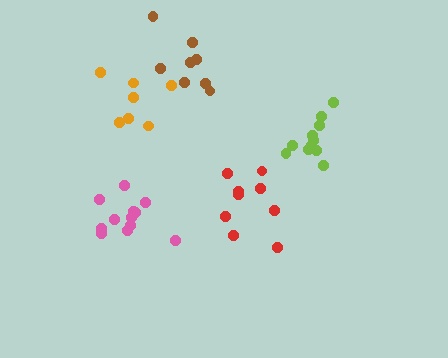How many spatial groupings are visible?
There are 5 spatial groupings.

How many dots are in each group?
Group 1: 7 dots, Group 2: 11 dots, Group 3: 9 dots, Group 4: 8 dots, Group 5: 12 dots (47 total).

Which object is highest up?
The brown cluster is topmost.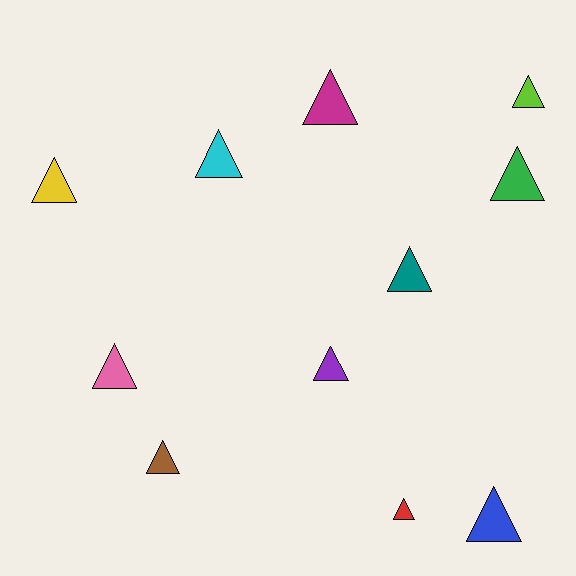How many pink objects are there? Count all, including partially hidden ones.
There is 1 pink object.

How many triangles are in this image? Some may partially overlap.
There are 11 triangles.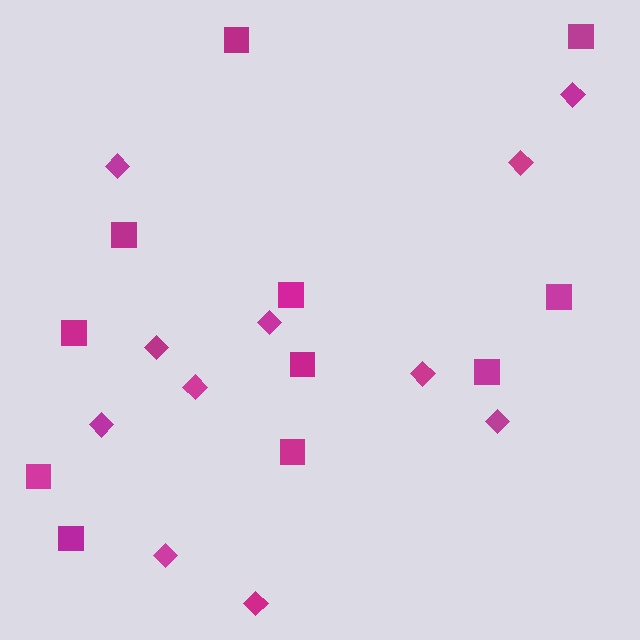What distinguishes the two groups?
There are 2 groups: one group of squares (11) and one group of diamonds (11).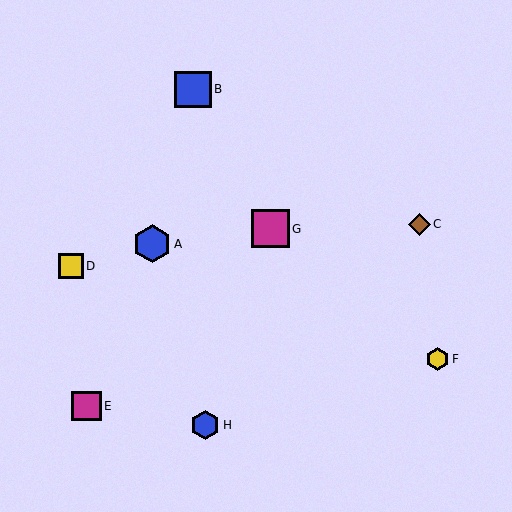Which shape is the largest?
The magenta square (labeled G) is the largest.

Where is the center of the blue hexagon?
The center of the blue hexagon is at (205, 425).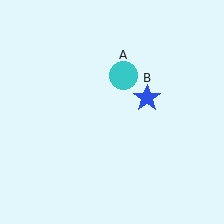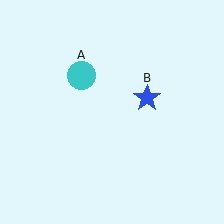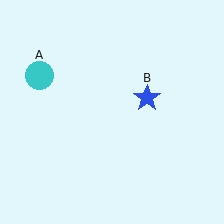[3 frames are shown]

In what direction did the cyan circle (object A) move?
The cyan circle (object A) moved left.